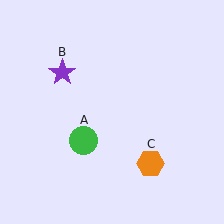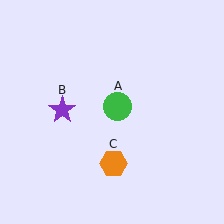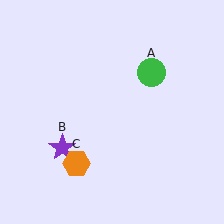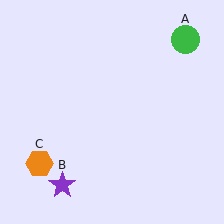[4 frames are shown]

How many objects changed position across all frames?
3 objects changed position: green circle (object A), purple star (object B), orange hexagon (object C).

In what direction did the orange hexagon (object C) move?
The orange hexagon (object C) moved left.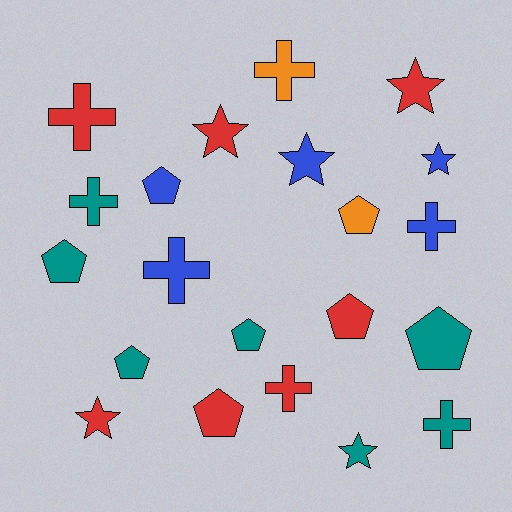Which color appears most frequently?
Teal, with 7 objects.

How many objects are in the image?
There are 21 objects.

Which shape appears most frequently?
Pentagon, with 8 objects.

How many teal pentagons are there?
There are 4 teal pentagons.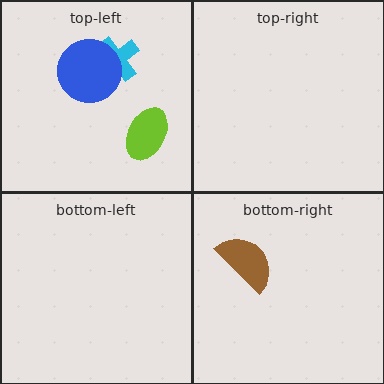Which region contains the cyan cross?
The top-left region.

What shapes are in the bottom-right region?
The brown semicircle.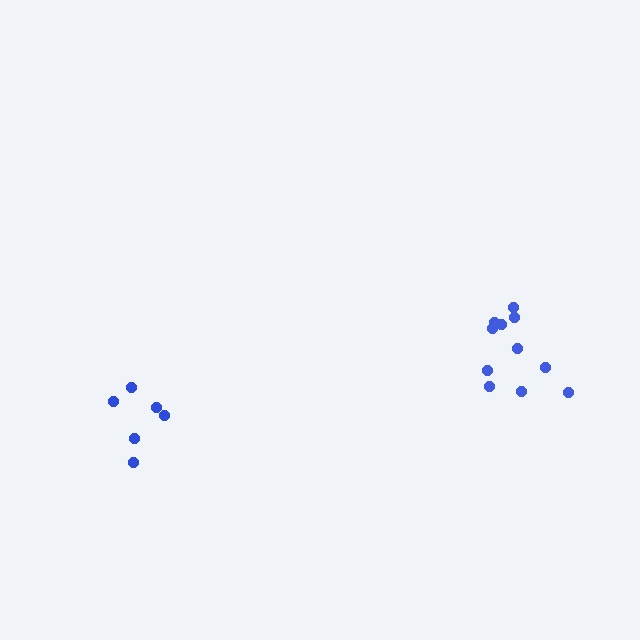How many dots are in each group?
Group 1: 11 dots, Group 2: 6 dots (17 total).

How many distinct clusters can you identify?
There are 2 distinct clusters.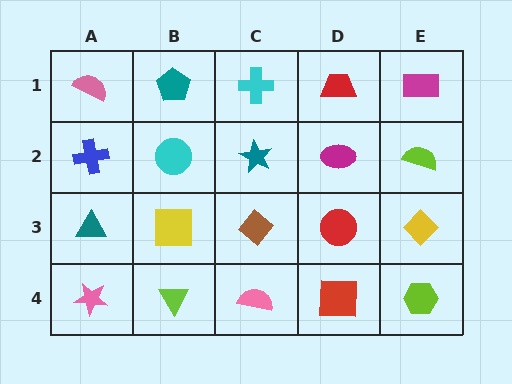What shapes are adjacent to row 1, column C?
A teal star (row 2, column C), a teal pentagon (row 1, column B), a red trapezoid (row 1, column D).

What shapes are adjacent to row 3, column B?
A cyan circle (row 2, column B), a lime triangle (row 4, column B), a teal triangle (row 3, column A), a brown diamond (row 3, column C).